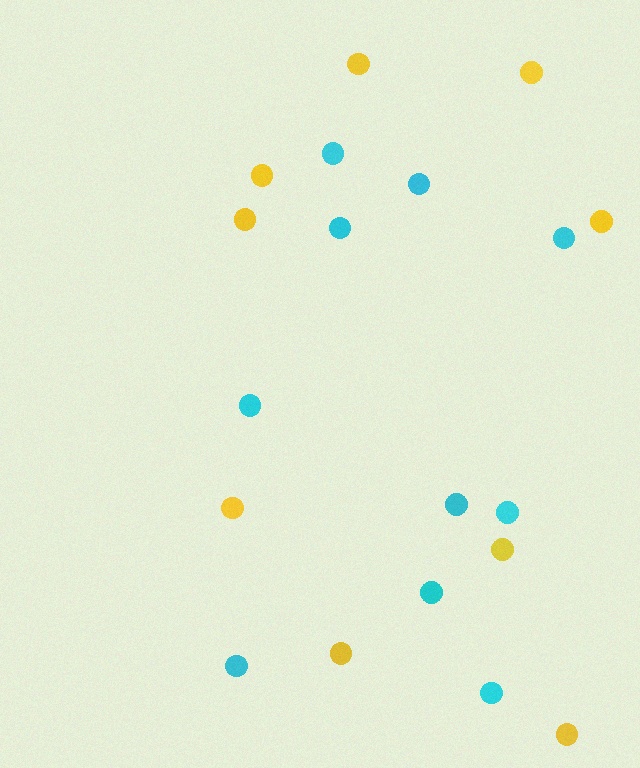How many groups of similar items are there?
There are 2 groups: one group of yellow circles (9) and one group of cyan circles (10).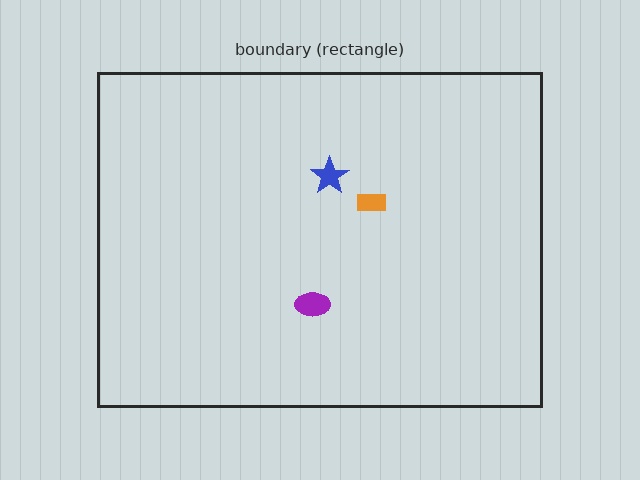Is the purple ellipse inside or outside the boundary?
Inside.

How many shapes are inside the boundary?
3 inside, 0 outside.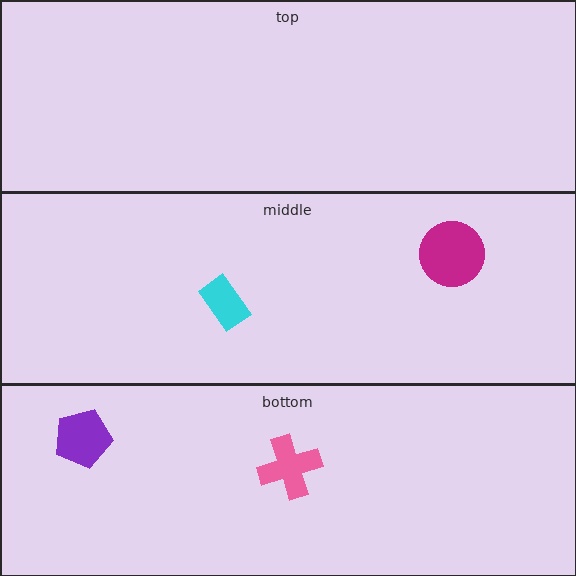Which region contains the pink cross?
The bottom region.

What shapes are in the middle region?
The magenta circle, the cyan rectangle.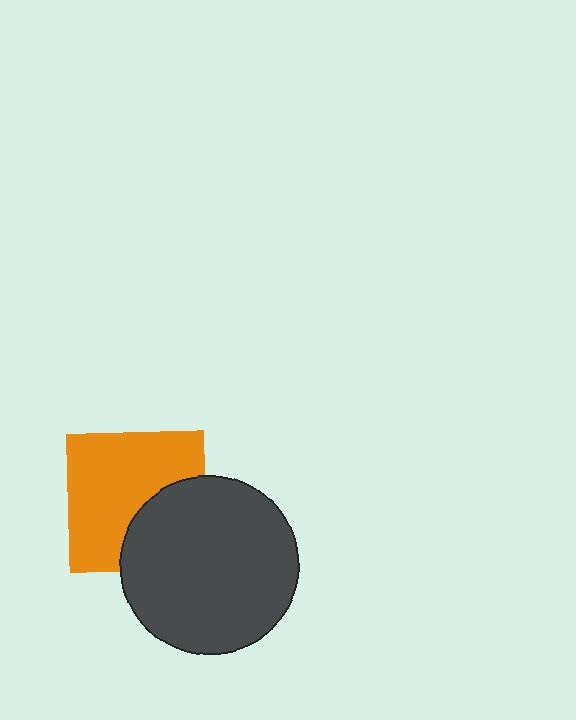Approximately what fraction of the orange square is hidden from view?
Roughly 34% of the orange square is hidden behind the dark gray circle.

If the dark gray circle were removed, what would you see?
You would see the complete orange square.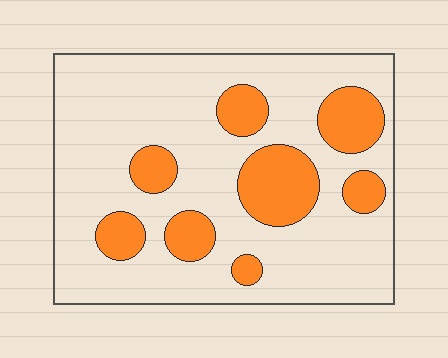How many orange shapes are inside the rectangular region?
8.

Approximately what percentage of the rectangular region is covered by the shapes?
Approximately 25%.